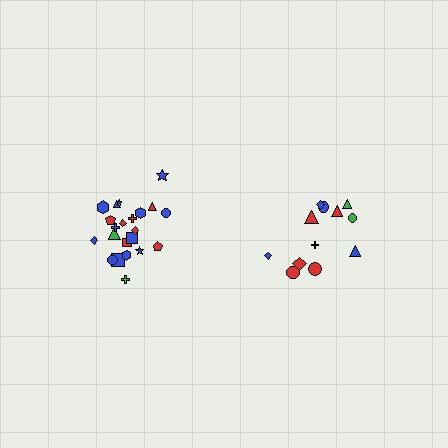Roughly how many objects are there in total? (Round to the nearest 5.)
Roughly 35 objects in total.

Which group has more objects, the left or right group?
The left group.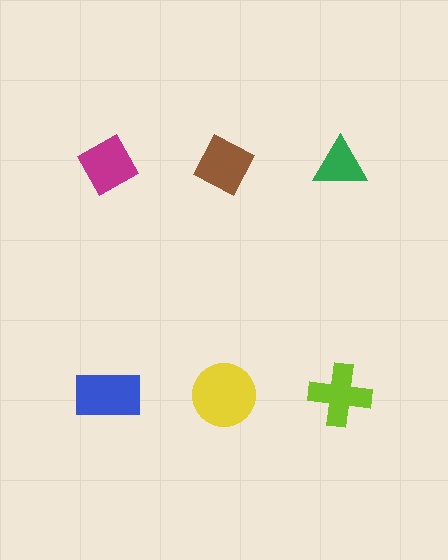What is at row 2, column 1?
A blue rectangle.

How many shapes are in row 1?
3 shapes.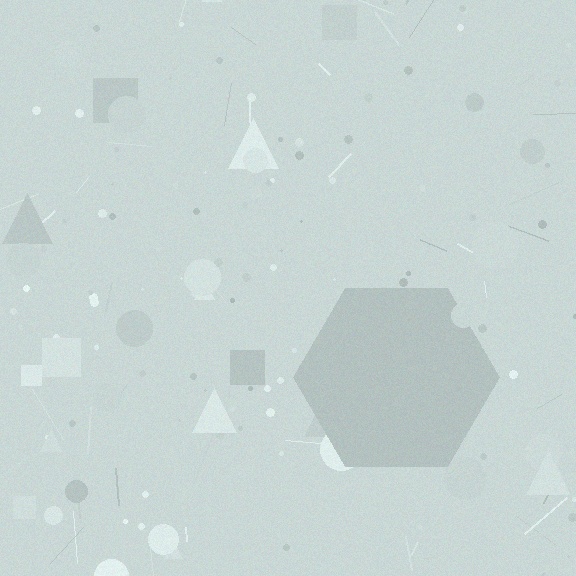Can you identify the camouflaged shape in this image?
The camouflaged shape is a hexagon.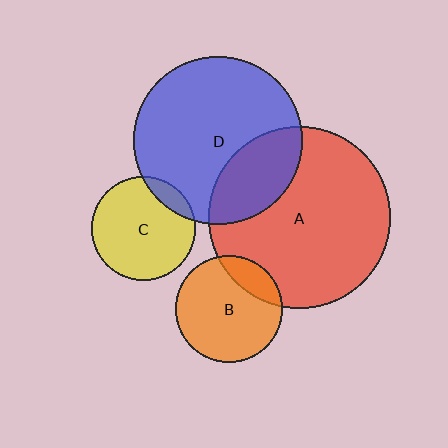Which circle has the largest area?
Circle A (red).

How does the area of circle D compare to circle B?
Approximately 2.5 times.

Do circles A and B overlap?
Yes.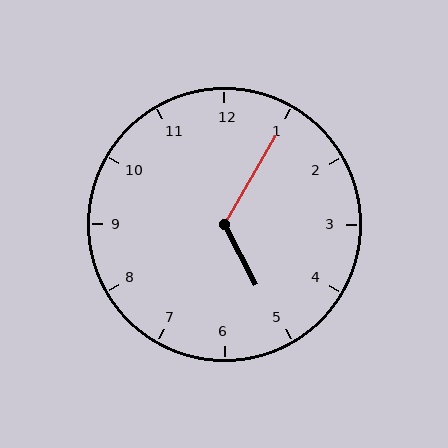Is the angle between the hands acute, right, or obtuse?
It is obtuse.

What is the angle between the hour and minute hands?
Approximately 122 degrees.